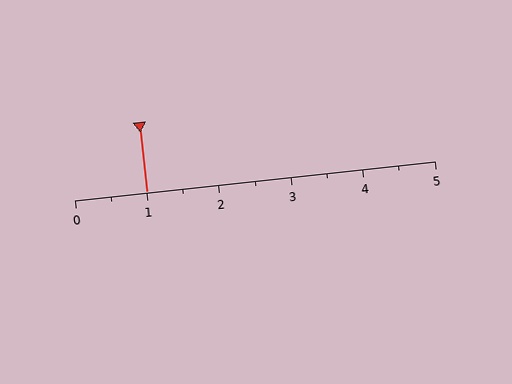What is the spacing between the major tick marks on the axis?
The major ticks are spaced 1 apart.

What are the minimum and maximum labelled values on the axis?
The axis runs from 0 to 5.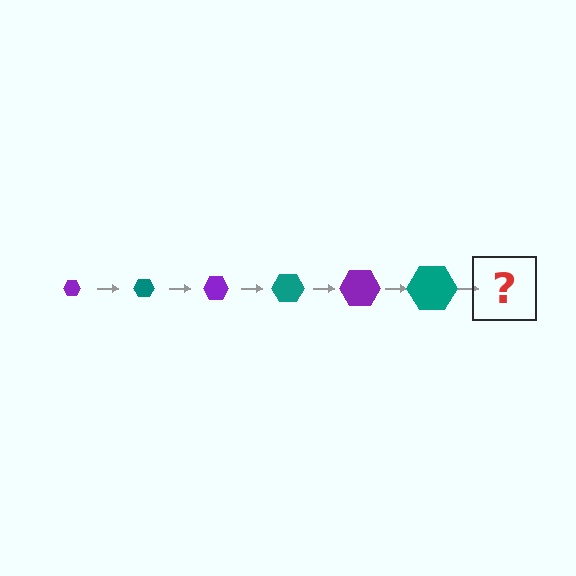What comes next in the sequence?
The next element should be a purple hexagon, larger than the previous one.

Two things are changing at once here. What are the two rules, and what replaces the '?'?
The two rules are that the hexagon grows larger each step and the color cycles through purple and teal. The '?' should be a purple hexagon, larger than the previous one.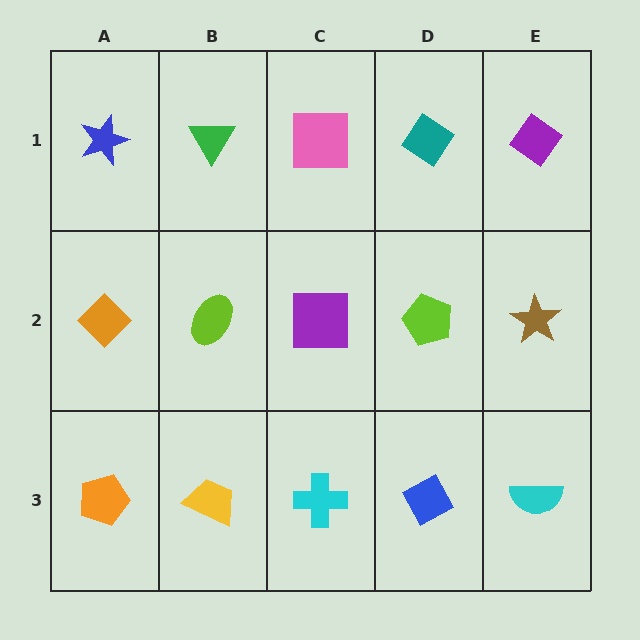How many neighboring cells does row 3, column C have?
3.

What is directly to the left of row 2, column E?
A lime pentagon.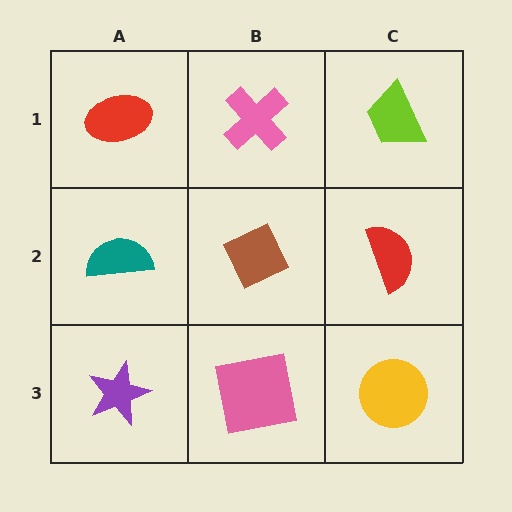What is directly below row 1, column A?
A teal semicircle.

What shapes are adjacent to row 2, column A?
A red ellipse (row 1, column A), a purple star (row 3, column A), a brown diamond (row 2, column B).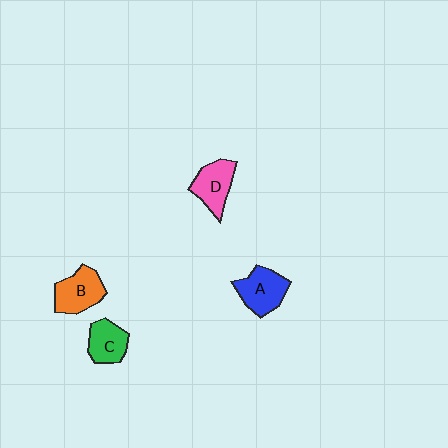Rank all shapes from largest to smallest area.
From largest to smallest: A (blue), B (orange), D (pink), C (green).